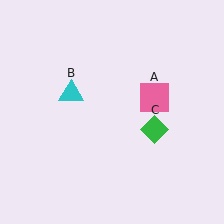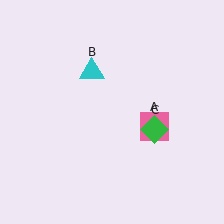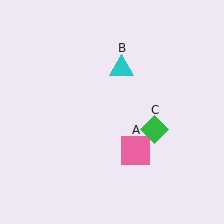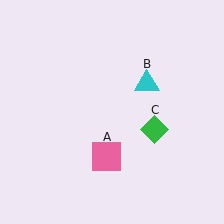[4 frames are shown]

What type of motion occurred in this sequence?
The pink square (object A), cyan triangle (object B) rotated clockwise around the center of the scene.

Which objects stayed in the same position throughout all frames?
Green diamond (object C) remained stationary.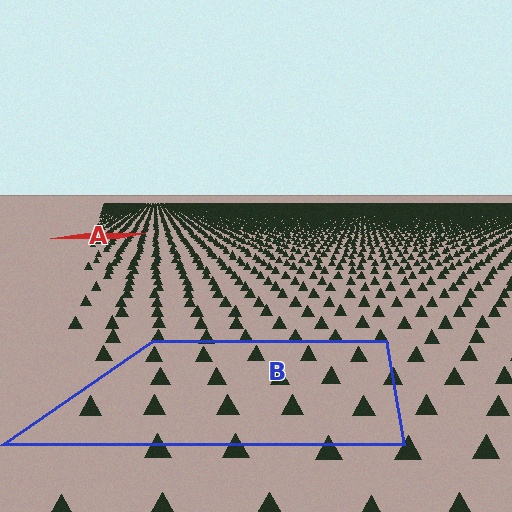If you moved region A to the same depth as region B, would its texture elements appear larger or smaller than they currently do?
They would appear larger. At a closer depth, the same texture elements are projected at a bigger on-screen size.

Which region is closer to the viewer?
Region B is closer. The texture elements there are larger and more spread out.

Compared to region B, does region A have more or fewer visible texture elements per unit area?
Region A has more texture elements per unit area — they are packed more densely because it is farther away.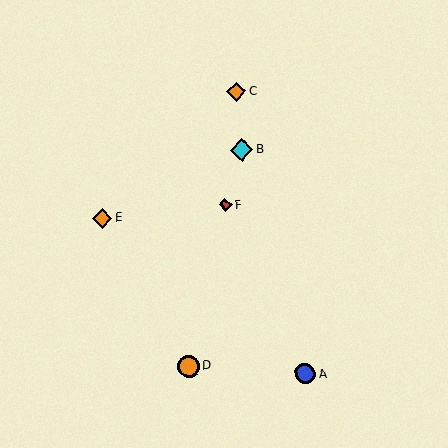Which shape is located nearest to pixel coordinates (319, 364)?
The blue circle (labeled A) at (305, 374) is nearest to that location.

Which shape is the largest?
The cyan diamond (labeled B) is the largest.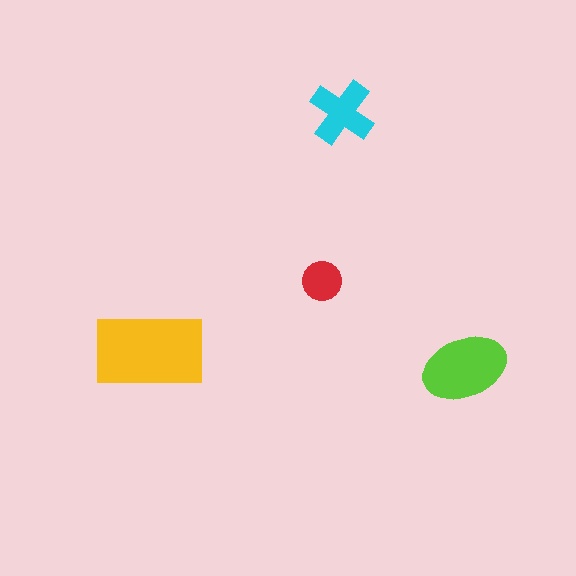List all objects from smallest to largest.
The red circle, the cyan cross, the lime ellipse, the yellow rectangle.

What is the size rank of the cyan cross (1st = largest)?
3rd.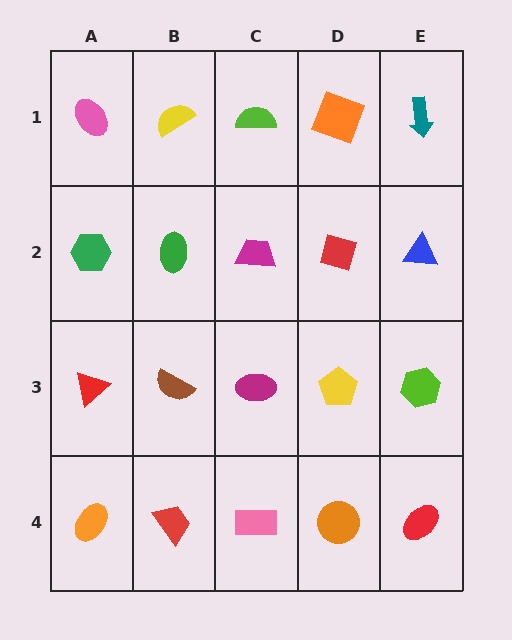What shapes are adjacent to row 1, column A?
A green hexagon (row 2, column A), a yellow semicircle (row 1, column B).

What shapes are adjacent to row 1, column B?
A green ellipse (row 2, column B), a pink ellipse (row 1, column A), a lime semicircle (row 1, column C).